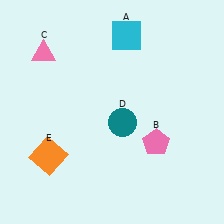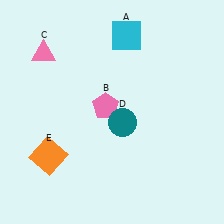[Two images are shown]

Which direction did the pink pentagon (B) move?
The pink pentagon (B) moved left.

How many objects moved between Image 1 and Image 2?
1 object moved between the two images.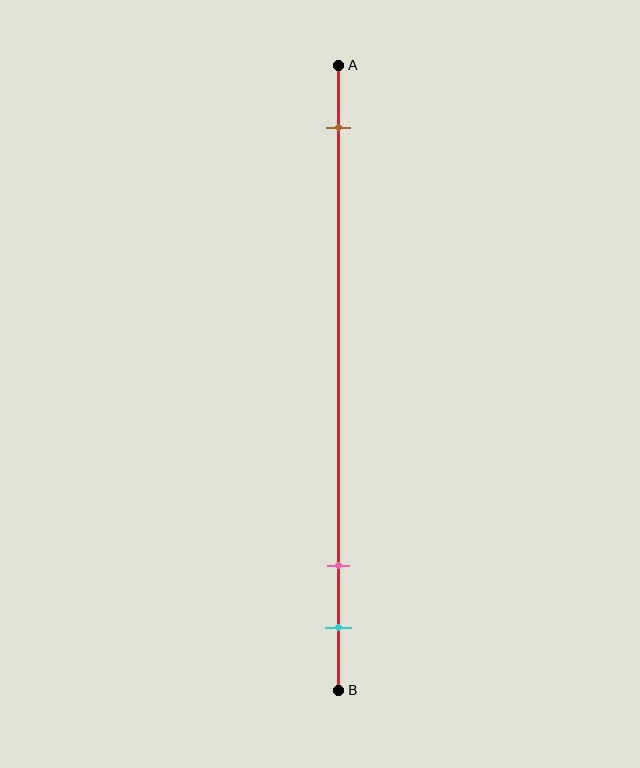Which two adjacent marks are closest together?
The pink and cyan marks are the closest adjacent pair.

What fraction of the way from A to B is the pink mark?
The pink mark is approximately 80% (0.8) of the way from A to B.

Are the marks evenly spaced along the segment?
No, the marks are not evenly spaced.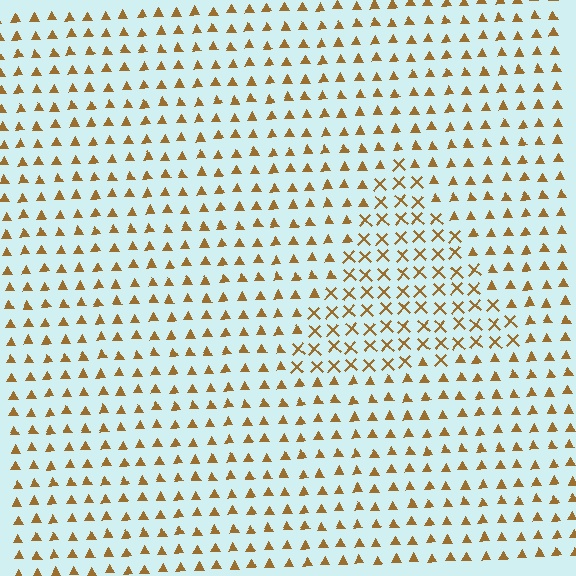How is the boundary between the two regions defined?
The boundary is defined by a change in element shape: X marks inside vs. triangles outside. All elements share the same color and spacing.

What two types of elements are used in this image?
The image uses X marks inside the triangle region and triangles outside it.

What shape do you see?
I see a triangle.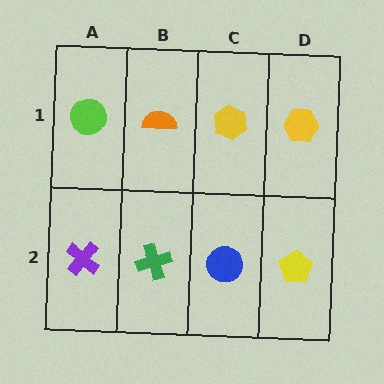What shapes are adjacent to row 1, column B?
A green cross (row 2, column B), a lime circle (row 1, column A), a yellow hexagon (row 1, column C).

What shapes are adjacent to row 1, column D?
A yellow pentagon (row 2, column D), a yellow hexagon (row 1, column C).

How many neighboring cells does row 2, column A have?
2.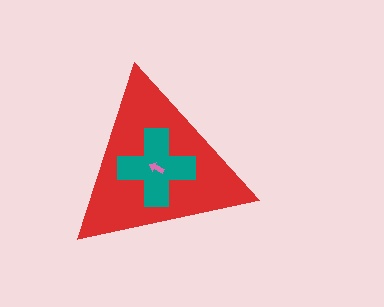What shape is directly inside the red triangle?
The teal cross.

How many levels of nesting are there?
3.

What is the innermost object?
The pink arrow.